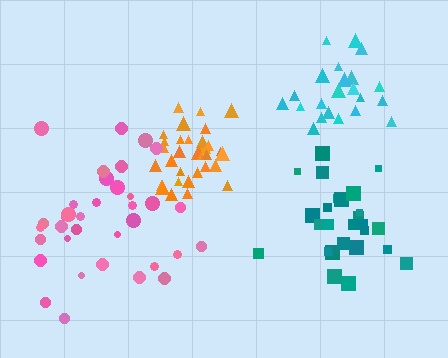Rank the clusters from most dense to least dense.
orange, cyan, teal, pink.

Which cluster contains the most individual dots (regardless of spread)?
Pink (35).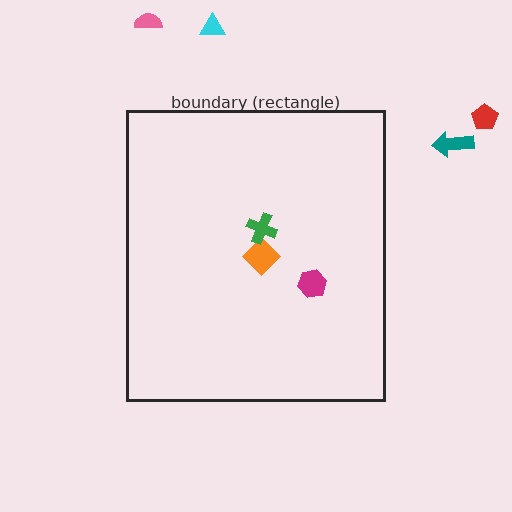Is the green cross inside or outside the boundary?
Inside.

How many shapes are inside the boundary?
3 inside, 4 outside.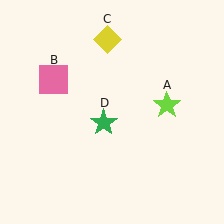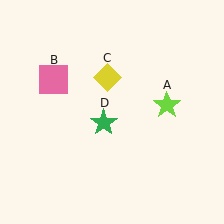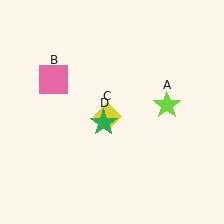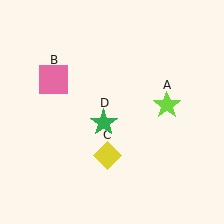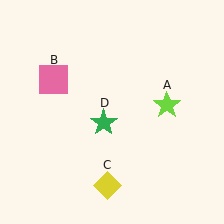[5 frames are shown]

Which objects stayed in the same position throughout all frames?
Lime star (object A) and pink square (object B) and green star (object D) remained stationary.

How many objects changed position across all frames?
1 object changed position: yellow diamond (object C).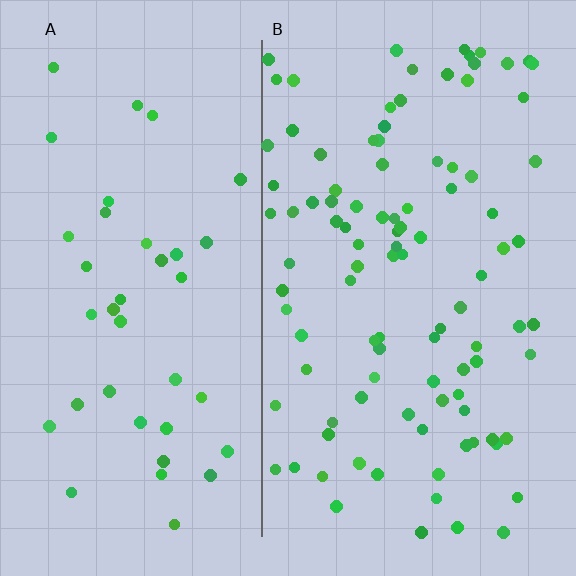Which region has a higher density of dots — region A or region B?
B (the right).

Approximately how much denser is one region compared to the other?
Approximately 2.6× — region B over region A.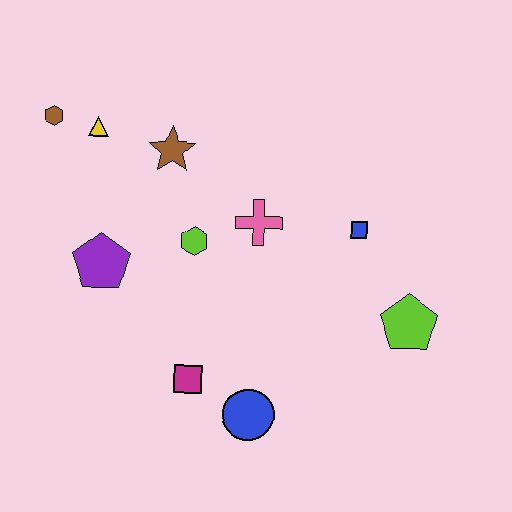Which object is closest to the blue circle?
The magenta square is closest to the blue circle.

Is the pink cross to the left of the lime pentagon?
Yes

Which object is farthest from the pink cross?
The brown hexagon is farthest from the pink cross.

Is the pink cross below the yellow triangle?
Yes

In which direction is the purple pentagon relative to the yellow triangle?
The purple pentagon is below the yellow triangle.